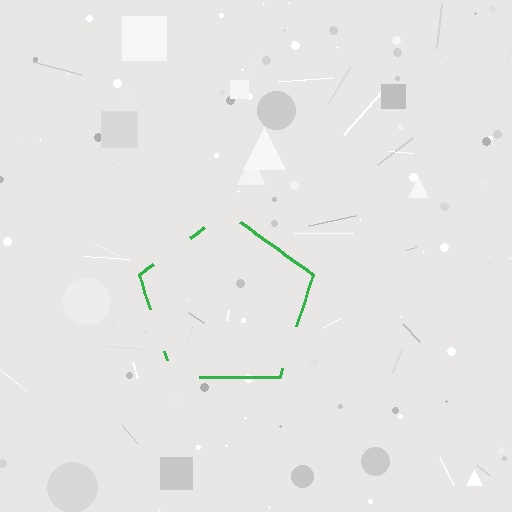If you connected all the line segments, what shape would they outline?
They would outline a pentagon.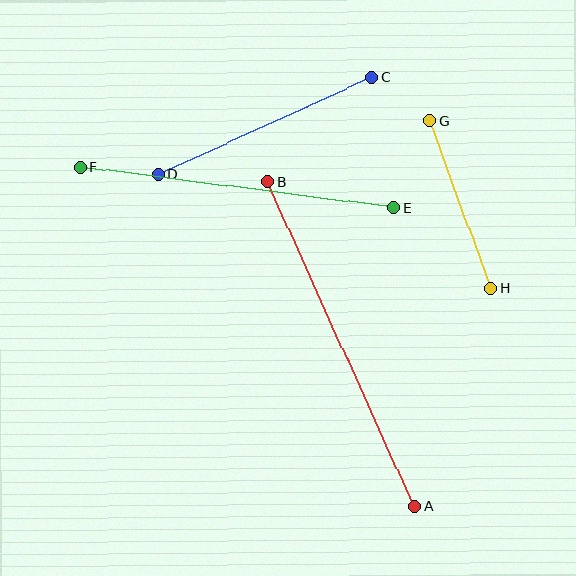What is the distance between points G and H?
The distance is approximately 179 pixels.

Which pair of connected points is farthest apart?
Points A and B are farthest apart.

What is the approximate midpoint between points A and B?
The midpoint is at approximately (341, 344) pixels.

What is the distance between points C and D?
The distance is approximately 234 pixels.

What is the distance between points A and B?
The distance is approximately 356 pixels.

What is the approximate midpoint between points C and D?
The midpoint is at approximately (265, 126) pixels.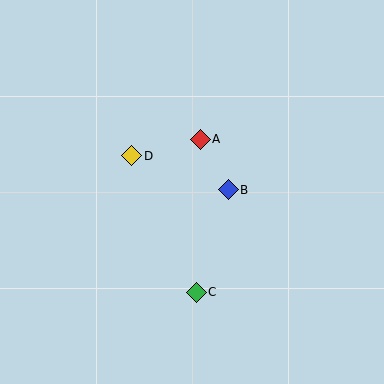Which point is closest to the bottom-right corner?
Point C is closest to the bottom-right corner.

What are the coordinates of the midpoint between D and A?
The midpoint between D and A is at (166, 147).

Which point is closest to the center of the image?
Point B at (228, 190) is closest to the center.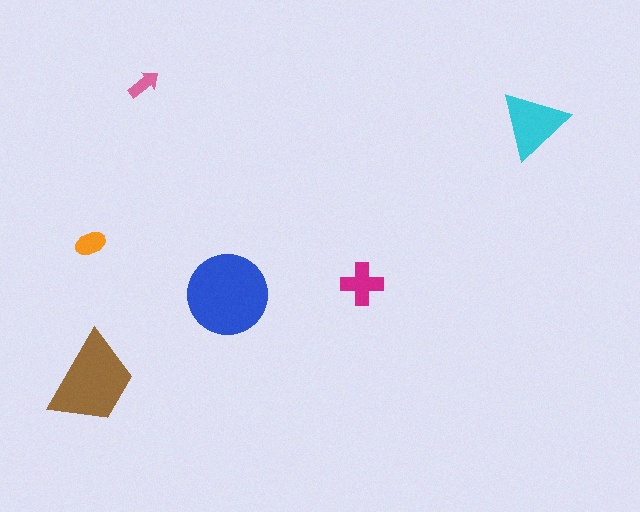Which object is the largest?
The blue circle.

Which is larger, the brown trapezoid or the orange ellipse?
The brown trapezoid.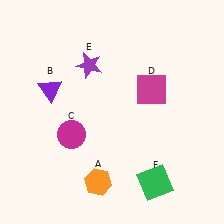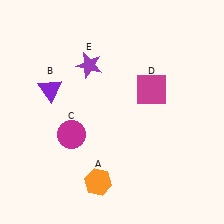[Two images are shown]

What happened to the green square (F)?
The green square (F) was removed in Image 2. It was in the bottom-right area of Image 1.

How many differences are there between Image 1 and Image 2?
There is 1 difference between the two images.